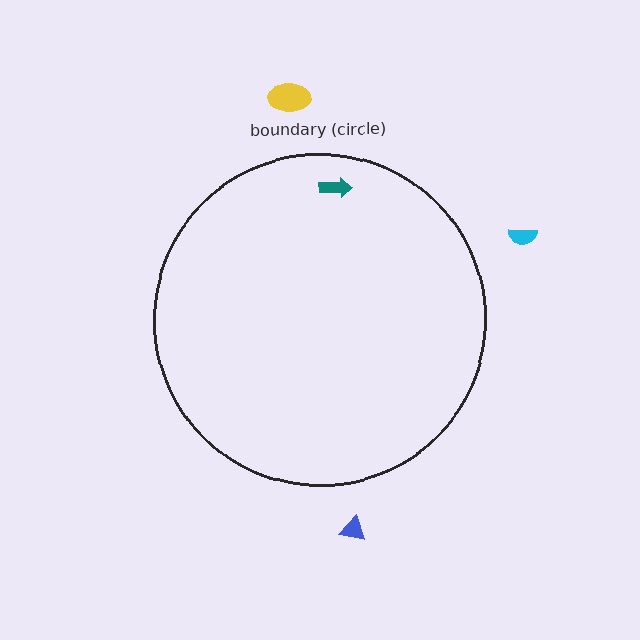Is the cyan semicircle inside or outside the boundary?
Outside.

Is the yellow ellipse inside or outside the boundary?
Outside.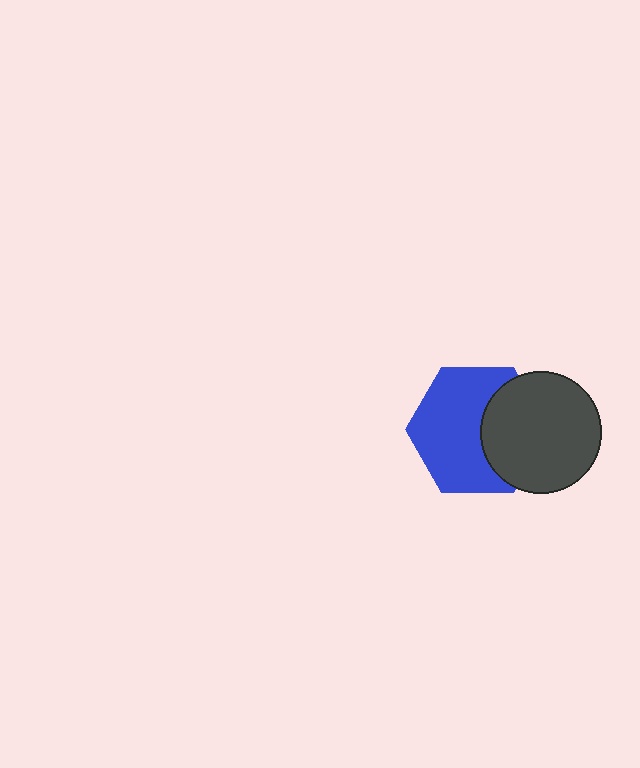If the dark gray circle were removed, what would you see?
You would see the complete blue hexagon.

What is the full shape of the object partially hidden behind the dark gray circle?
The partially hidden object is a blue hexagon.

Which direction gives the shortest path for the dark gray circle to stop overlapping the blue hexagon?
Moving right gives the shortest separation.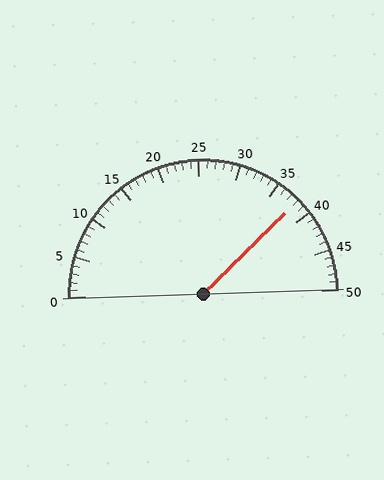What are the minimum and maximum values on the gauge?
The gauge ranges from 0 to 50.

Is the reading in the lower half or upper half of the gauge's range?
The reading is in the upper half of the range (0 to 50).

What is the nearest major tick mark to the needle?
The nearest major tick mark is 40.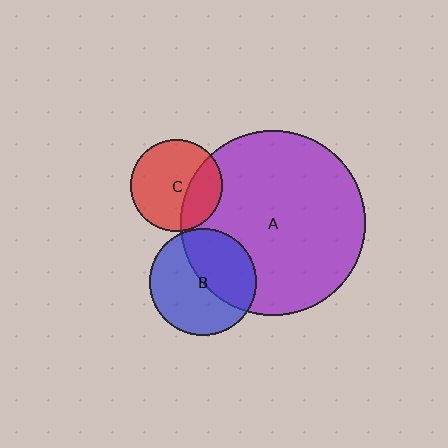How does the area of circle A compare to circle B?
Approximately 3.0 times.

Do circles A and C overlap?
Yes.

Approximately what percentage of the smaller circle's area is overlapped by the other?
Approximately 30%.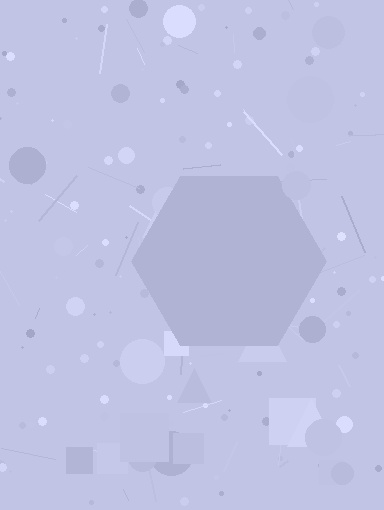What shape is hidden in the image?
A hexagon is hidden in the image.